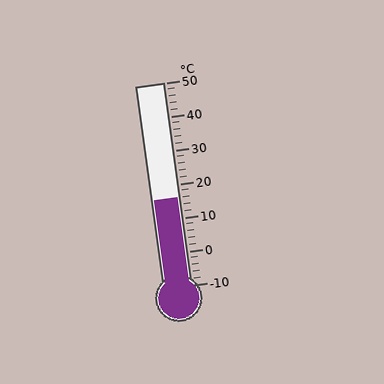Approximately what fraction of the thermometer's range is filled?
The thermometer is filled to approximately 45% of its range.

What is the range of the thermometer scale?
The thermometer scale ranges from -10°C to 50°C.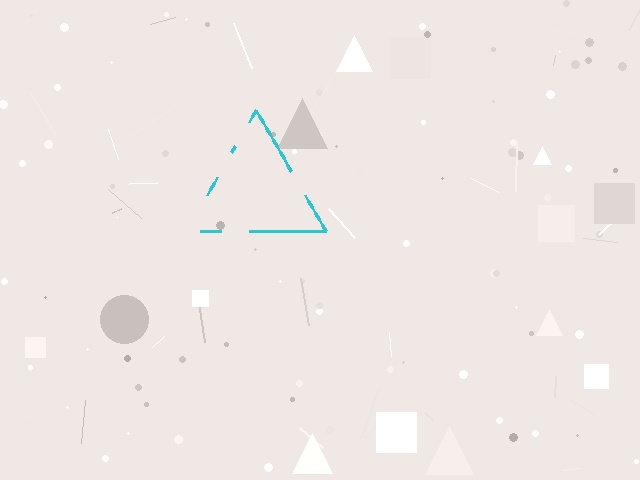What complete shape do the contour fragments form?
The contour fragments form a triangle.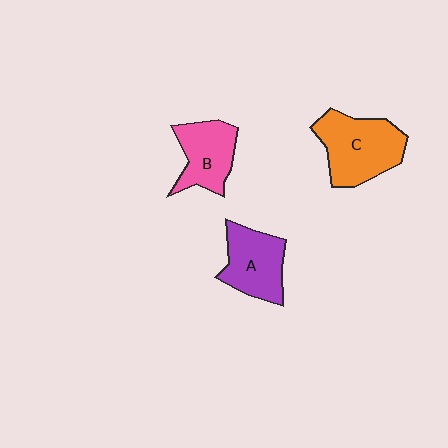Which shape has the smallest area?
Shape B (pink).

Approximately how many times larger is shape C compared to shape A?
Approximately 1.3 times.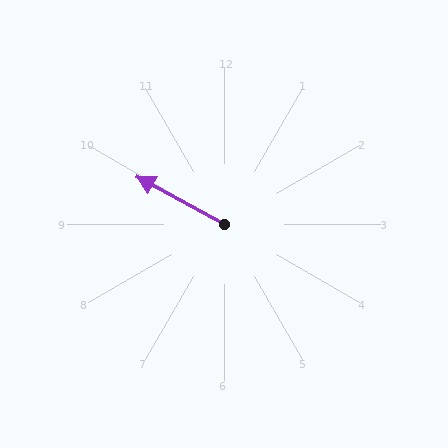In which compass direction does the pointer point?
Northwest.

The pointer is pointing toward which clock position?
Roughly 10 o'clock.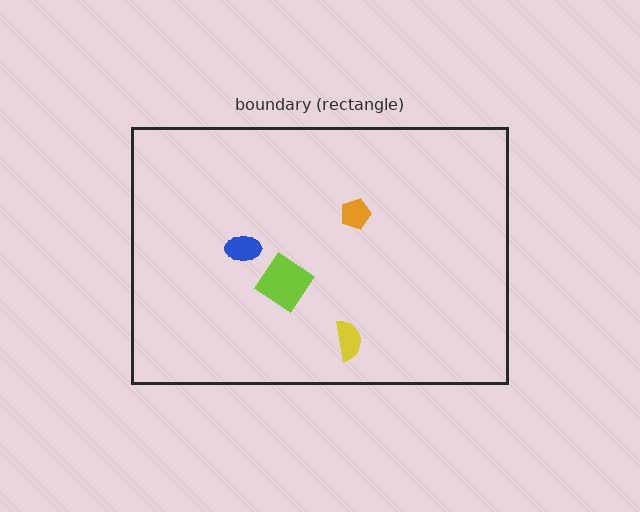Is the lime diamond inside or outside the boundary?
Inside.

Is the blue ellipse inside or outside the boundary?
Inside.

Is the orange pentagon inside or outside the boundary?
Inside.